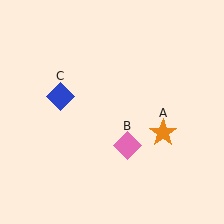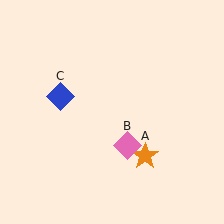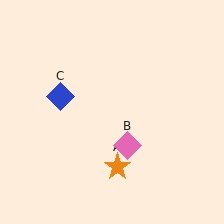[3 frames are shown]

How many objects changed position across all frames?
1 object changed position: orange star (object A).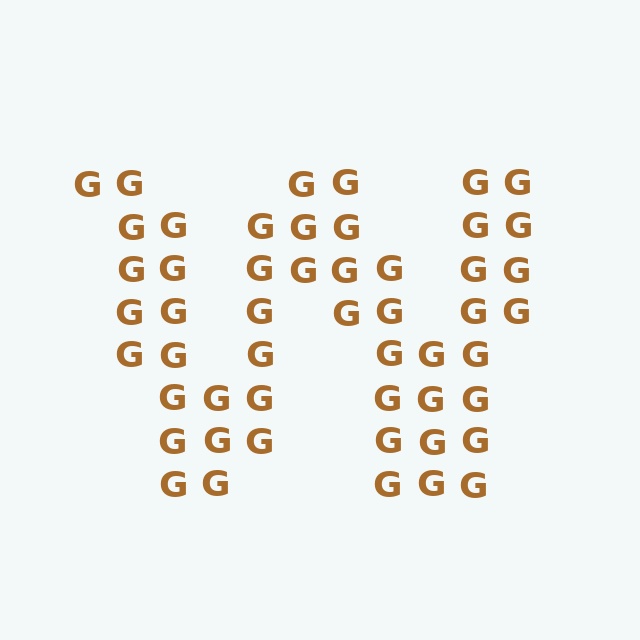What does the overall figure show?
The overall figure shows the letter W.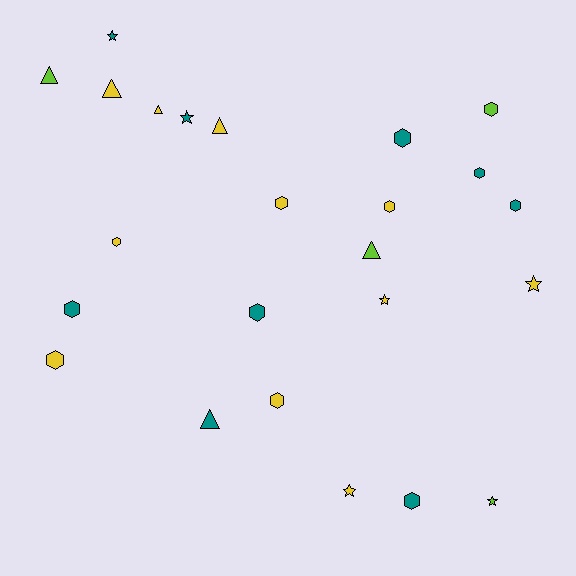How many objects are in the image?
There are 24 objects.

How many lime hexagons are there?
There is 1 lime hexagon.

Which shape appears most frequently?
Hexagon, with 12 objects.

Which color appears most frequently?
Yellow, with 11 objects.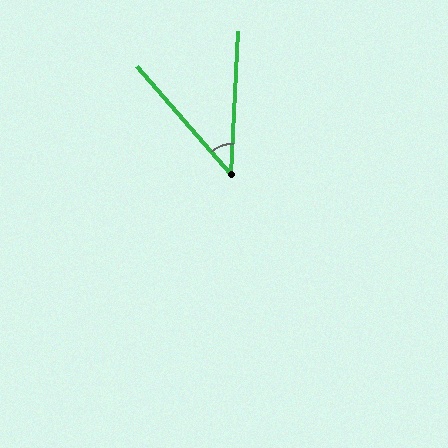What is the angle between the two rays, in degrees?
Approximately 44 degrees.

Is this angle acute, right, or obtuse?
It is acute.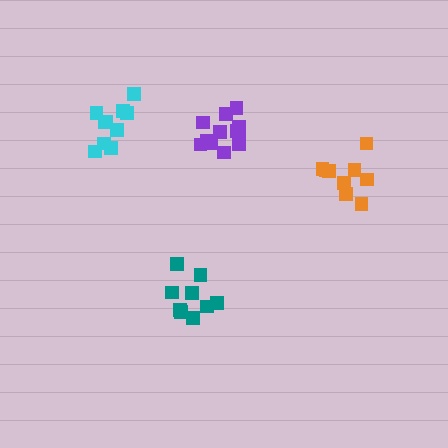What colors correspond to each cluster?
The clusters are colored: teal, purple, orange, cyan.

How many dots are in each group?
Group 1: 9 dots, Group 2: 12 dots, Group 3: 9 dots, Group 4: 10 dots (40 total).